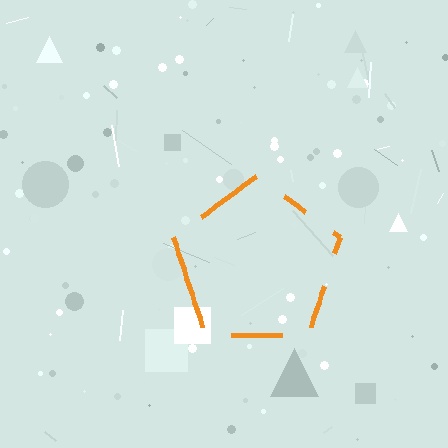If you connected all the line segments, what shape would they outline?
They would outline a pentagon.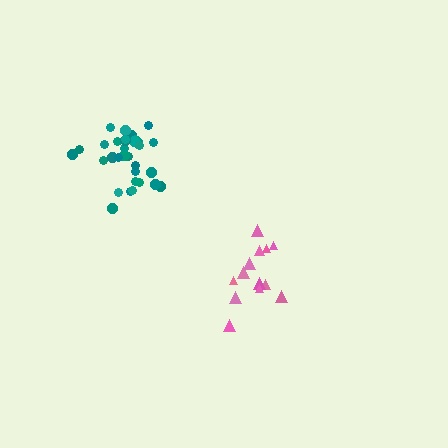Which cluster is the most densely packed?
Teal.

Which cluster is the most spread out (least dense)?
Pink.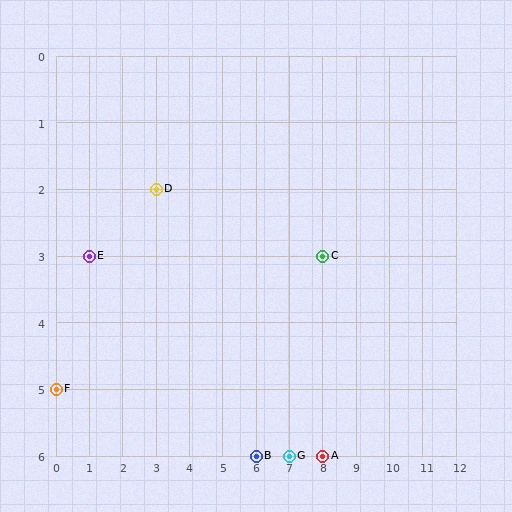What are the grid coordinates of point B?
Point B is at grid coordinates (6, 6).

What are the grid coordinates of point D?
Point D is at grid coordinates (3, 2).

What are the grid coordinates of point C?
Point C is at grid coordinates (8, 3).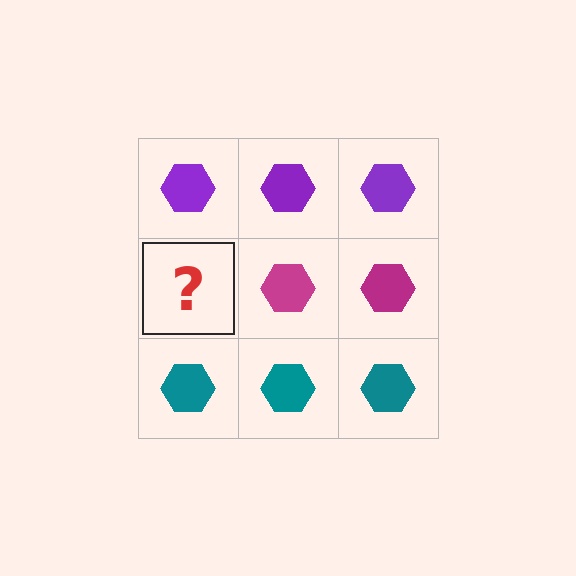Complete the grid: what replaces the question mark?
The question mark should be replaced with a magenta hexagon.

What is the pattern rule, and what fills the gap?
The rule is that each row has a consistent color. The gap should be filled with a magenta hexagon.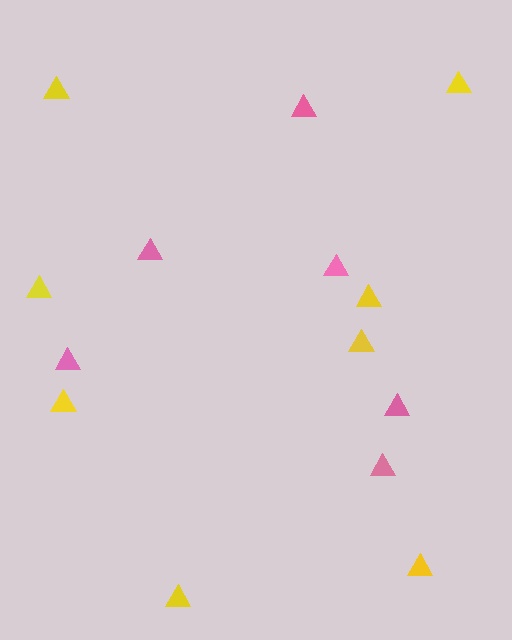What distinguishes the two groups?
There are 2 groups: one group of yellow triangles (8) and one group of pink triangles (6).